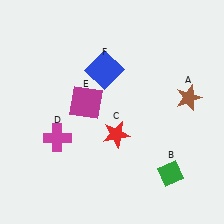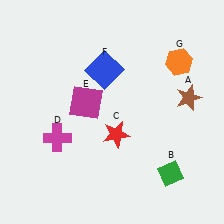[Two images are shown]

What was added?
An orange hexagon (G) was added in Image 2.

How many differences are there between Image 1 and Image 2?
There is 1 difference between the two images.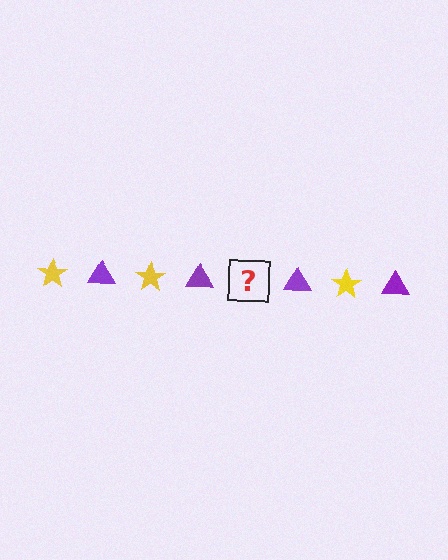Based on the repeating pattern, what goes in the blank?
The blank should be a yellow star.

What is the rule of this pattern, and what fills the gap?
The rule is that the pattern alternates between yellow star and purple triangle. The gap should be filled with a yellow star.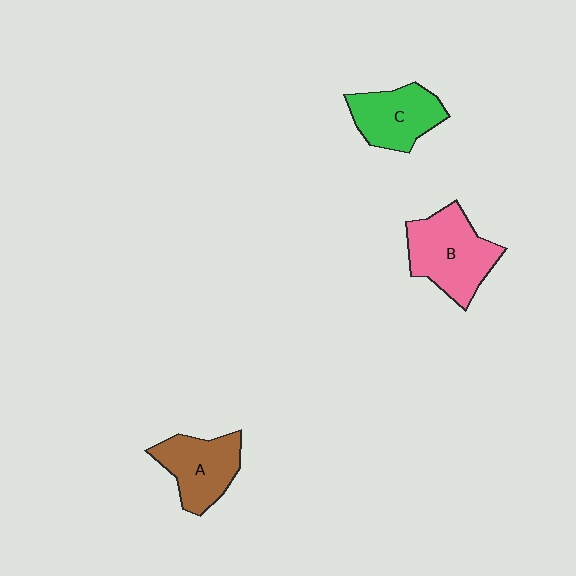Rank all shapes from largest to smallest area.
From largest to smallest: B (pink), A (brown), C (green).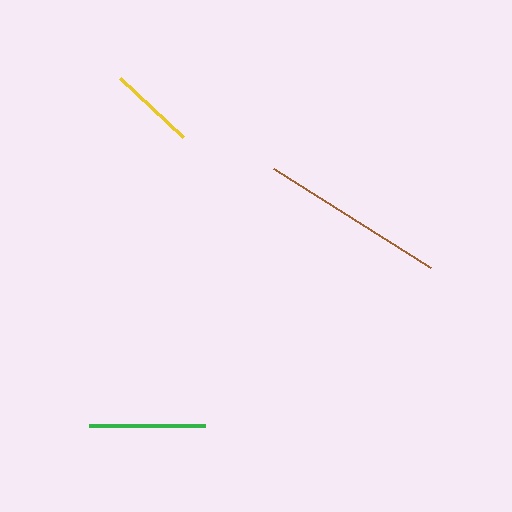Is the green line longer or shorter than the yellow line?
The green line is longer than the yellow line.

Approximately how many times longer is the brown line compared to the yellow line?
The brown line is approximately 2.1 times the length of the yellow line.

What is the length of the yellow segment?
The yellow segment is approximately 86 pixels long.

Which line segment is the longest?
The brown line is the longest at approximately 185 pixels.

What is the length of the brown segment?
The brown segment is approximately 185 pixels long.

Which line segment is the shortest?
The yellow line is the shortest at approximately 86 pixels.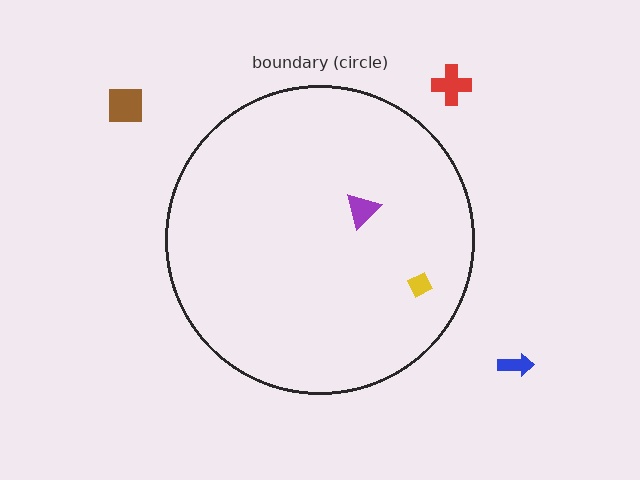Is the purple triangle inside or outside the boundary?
Inside.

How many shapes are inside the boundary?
2 inside, 3 outside.